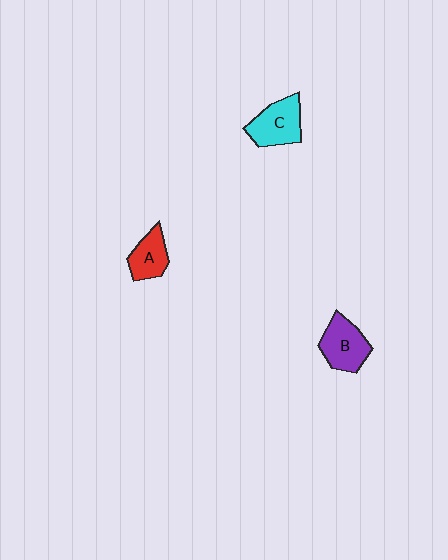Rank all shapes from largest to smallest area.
From largest to smallest: C (cyan), B (purple), A (red).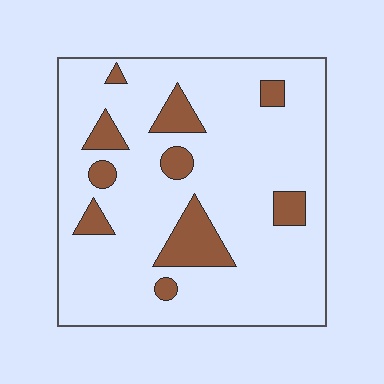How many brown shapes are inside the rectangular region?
10.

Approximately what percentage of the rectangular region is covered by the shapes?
Approximately 15%.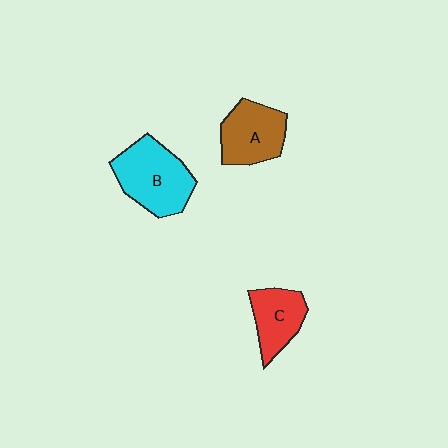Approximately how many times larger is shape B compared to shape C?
Approximately 1.5 times.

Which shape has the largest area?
Shape B (cyan).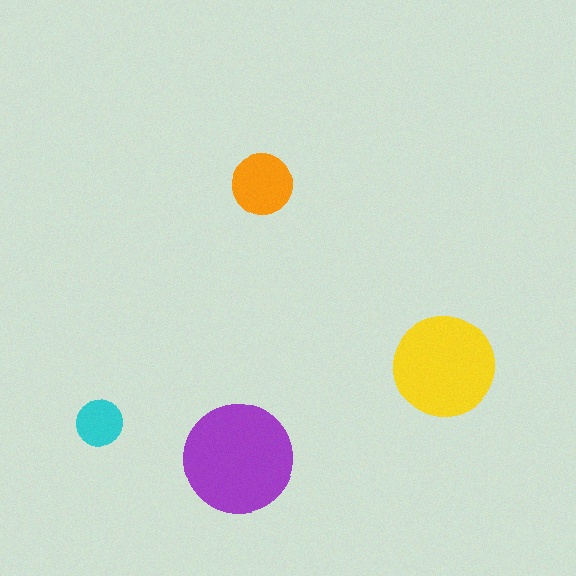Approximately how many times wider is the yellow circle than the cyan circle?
About 2 times wider.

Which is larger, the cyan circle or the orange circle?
The orange one.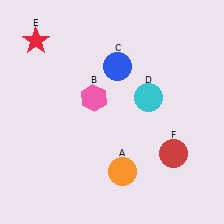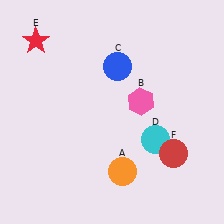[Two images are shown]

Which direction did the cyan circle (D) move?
The cyan circle (D) moved down.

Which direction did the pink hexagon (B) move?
The pink hexagon (B) moved right.